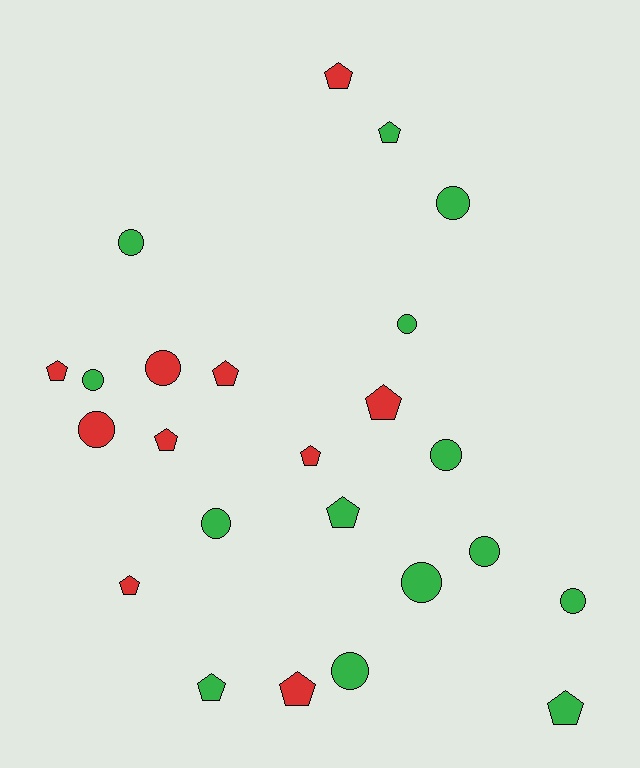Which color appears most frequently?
Green, with 14 objects.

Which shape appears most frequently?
Pentagon, with 12 objects.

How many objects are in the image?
There are 24 objects.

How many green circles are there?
There are 10 green circles.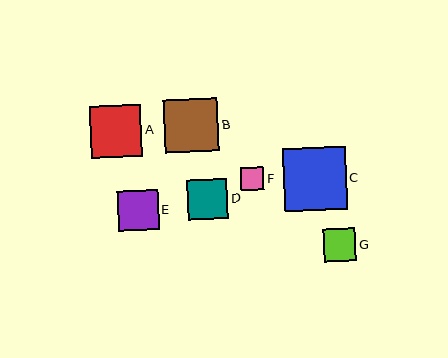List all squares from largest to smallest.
From largest to smallest: C, B, A, D, E, G, F.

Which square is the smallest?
Square F is the smallest with a size of approximately 24 pixels.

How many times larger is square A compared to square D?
Square A is approximately 1.3 times the size of square D.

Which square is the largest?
Square C is the largest with a size of approximately 63 pixels.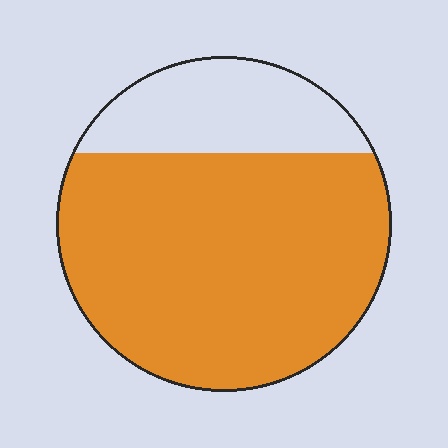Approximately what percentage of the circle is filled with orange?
Approximately 75%.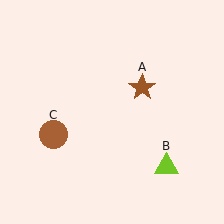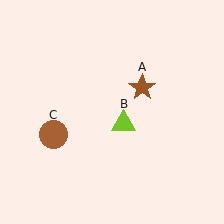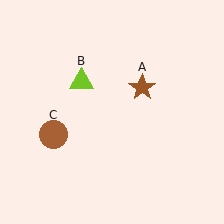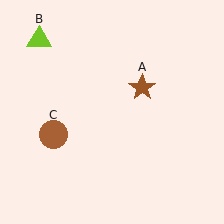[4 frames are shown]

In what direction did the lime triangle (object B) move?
The lime triangle (object B) moved up and to the left.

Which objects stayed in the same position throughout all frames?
Brown star (object A) and brown circle (object C) remained stationary.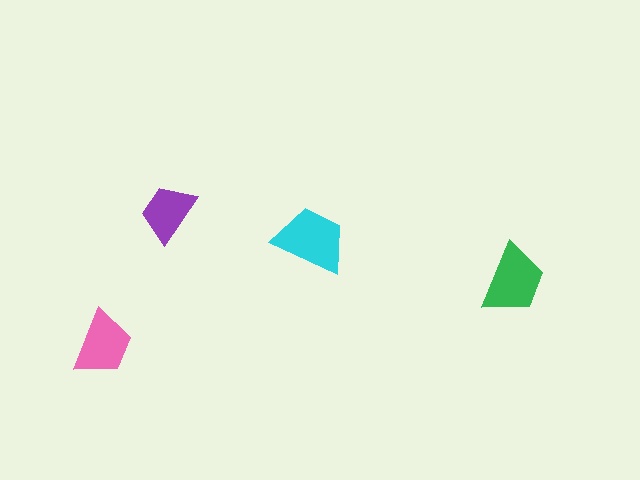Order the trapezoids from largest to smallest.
the cyan one, the green one, the pink one, the purple one.